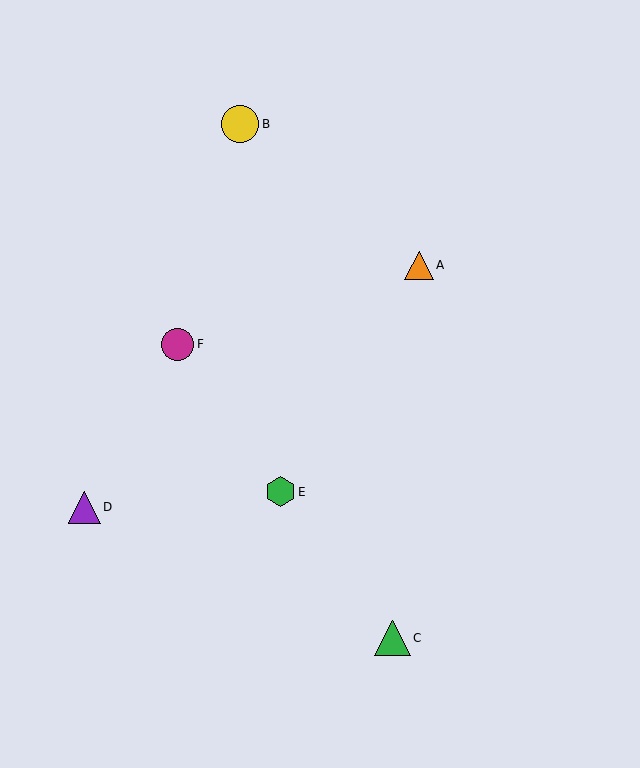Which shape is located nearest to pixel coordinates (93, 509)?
The purple triangle (labeled D) at (84, 507) is nearest to that location.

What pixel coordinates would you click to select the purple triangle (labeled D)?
Click at (84, 507) to select the purple triangle D.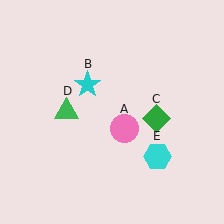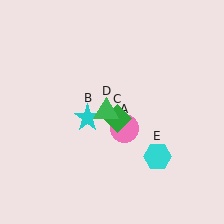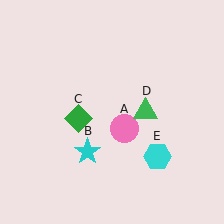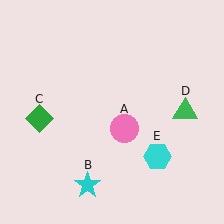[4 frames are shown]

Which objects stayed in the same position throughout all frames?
Pink circle (object A) and cyan hexagon (object E) remained stationary.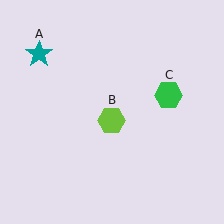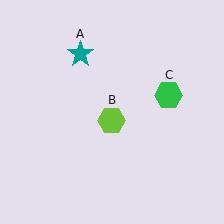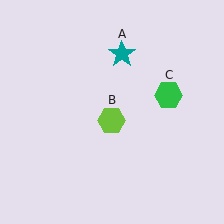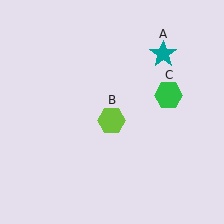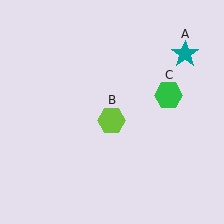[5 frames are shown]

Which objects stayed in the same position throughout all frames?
Lime hexagon (object B) and green hexagon (object C) remained stationary.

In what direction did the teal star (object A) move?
The teal star (object A) moved right.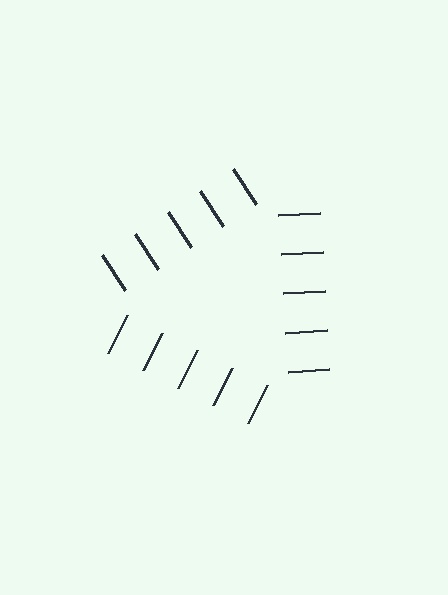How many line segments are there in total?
15 — 5 along each of the 3 edges.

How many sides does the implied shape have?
3 sides — the line-ends trace a triangle.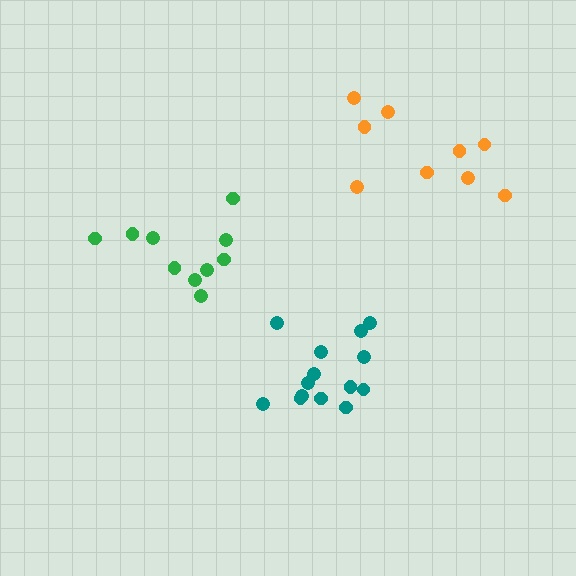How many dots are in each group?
Group 1: 14 dots, Group 2: 9 dots, Group 3: 10 dots (33 total).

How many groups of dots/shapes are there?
There are 3 groups.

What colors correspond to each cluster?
The clusters are colored: teal, orange, green.